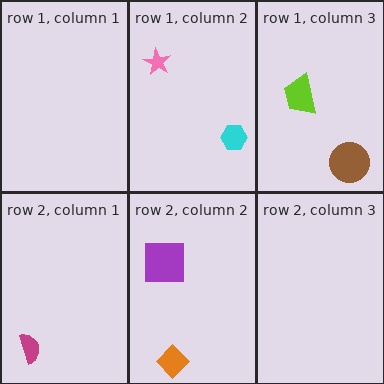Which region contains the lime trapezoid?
The row 1, column 3 region.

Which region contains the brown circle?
The row 1, column 3 region.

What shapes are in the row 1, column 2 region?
The cyan hexagon, the pink star.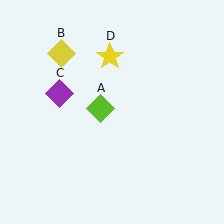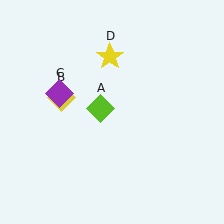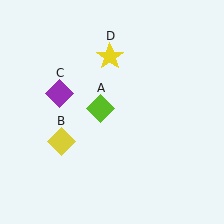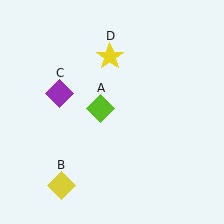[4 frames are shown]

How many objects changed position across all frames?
1 object changed position: yellow diamond (object B).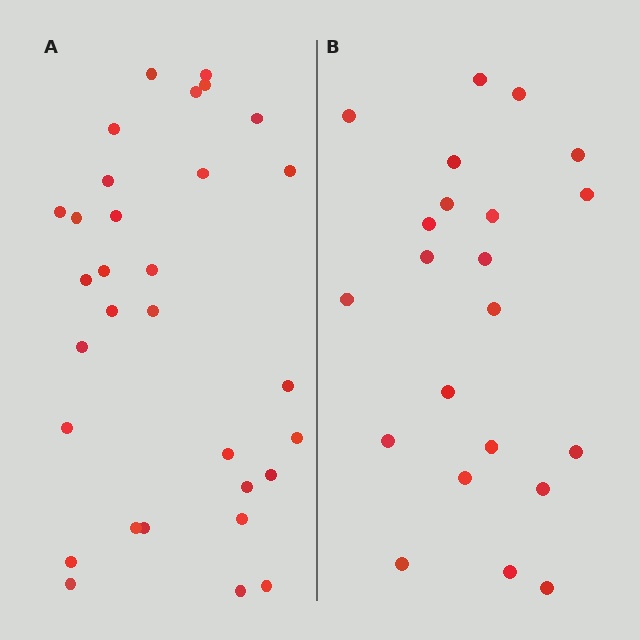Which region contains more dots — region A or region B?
Region A (the left region) has more dots.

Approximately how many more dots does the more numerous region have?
Region A has roughly 8 or so more dots than region B.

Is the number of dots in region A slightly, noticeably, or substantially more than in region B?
Region A has noticeably more, but not dramatically so. The ratio is roughly 1.4 to 1.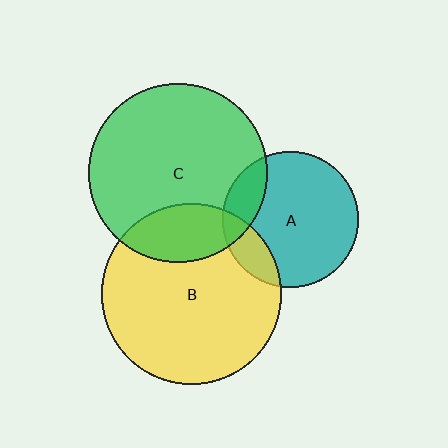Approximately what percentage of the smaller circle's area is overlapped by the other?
Approximately 15%.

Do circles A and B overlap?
Yes.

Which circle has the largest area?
Circle B (yellow).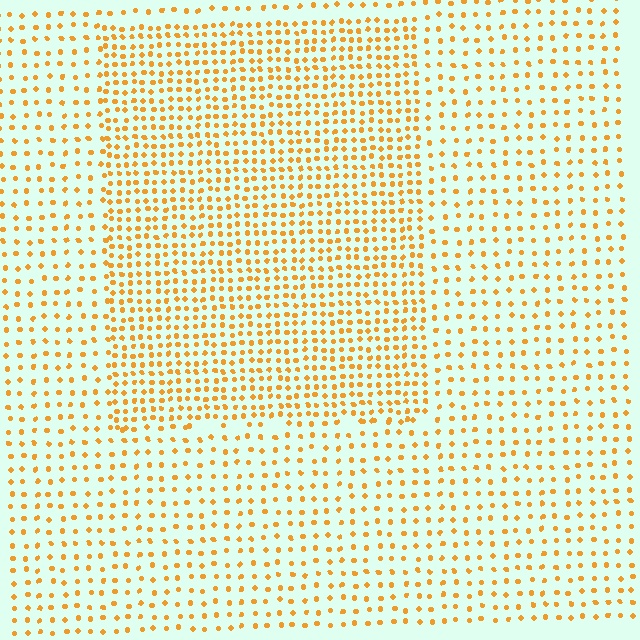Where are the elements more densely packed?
The elements are more densely packed inside the rectangle boundary.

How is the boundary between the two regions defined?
The boundary is defined by a change in element density (approximately 1.9x ratio). All elements are the same color, size, and shape.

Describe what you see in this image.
The image contains small orange elements arranged at two different densities. A rectangle-shaped region is visible where the elements are more densely packed than the surrounding area.